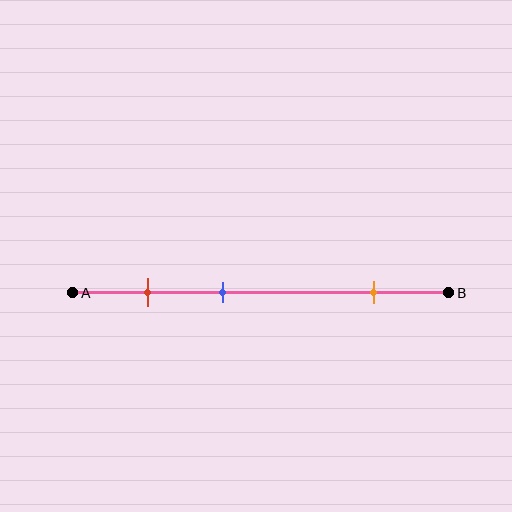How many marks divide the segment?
There are 3 marks dividing the segment.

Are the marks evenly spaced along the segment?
No, the marks are not evenly spaced.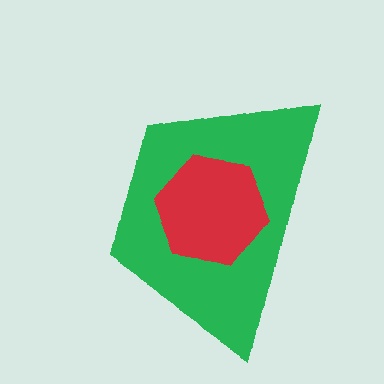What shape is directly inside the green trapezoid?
The red hexagon.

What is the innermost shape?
The red hexagon.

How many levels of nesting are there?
2.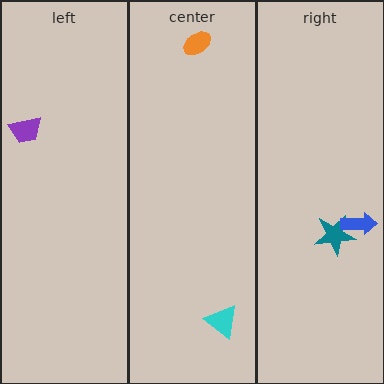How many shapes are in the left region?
1.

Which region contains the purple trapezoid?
The left region.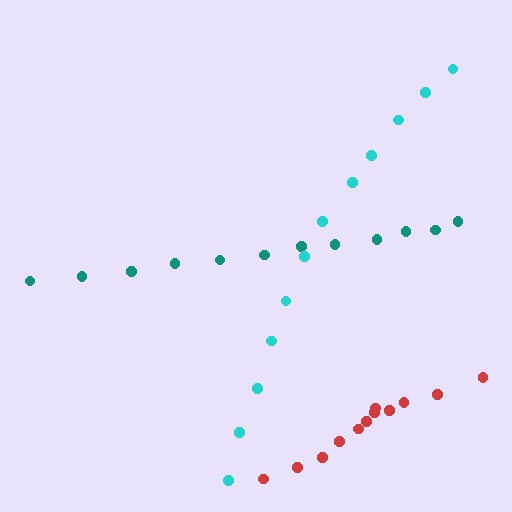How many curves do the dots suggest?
There are 3 distinct paths.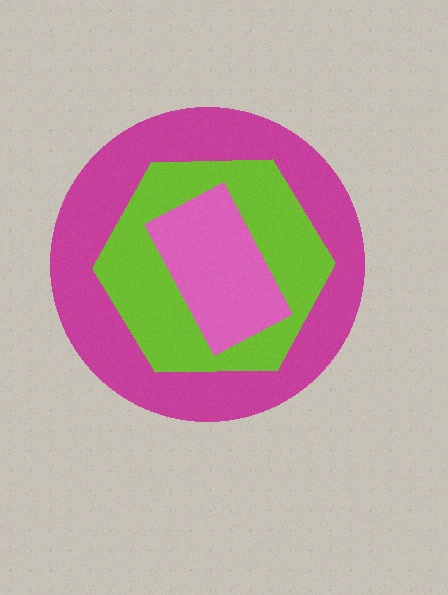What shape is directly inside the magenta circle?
The lime hexagon.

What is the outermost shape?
The magenta circle.